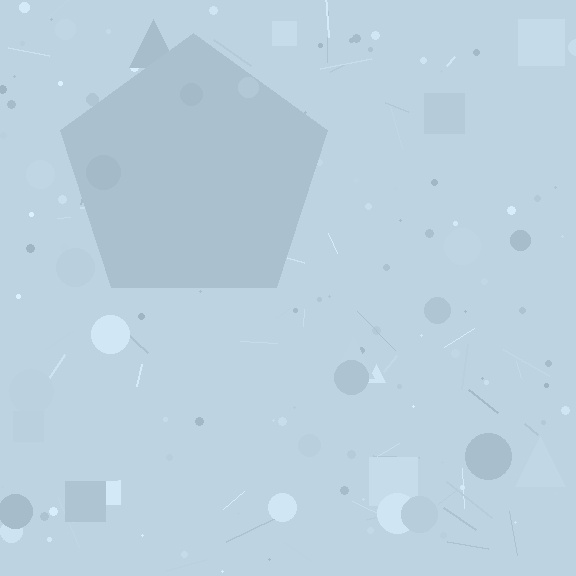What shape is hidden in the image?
A pentagon is hidden in the image.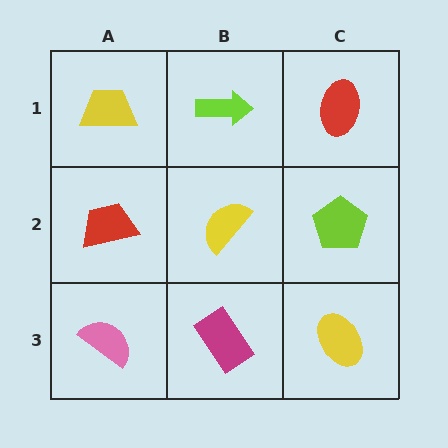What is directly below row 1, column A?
A red trapezoid.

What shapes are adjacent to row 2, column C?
A red ellipse (row 1, column C), a yellow ellipse (row 3, column C), a yellow semicircle (row 2, column B).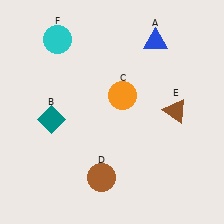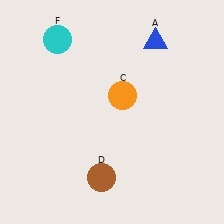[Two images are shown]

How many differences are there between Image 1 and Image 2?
There are 2 differences between the two images.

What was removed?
The brown triangle (E), the teal diamond (B) were removed in Image 2.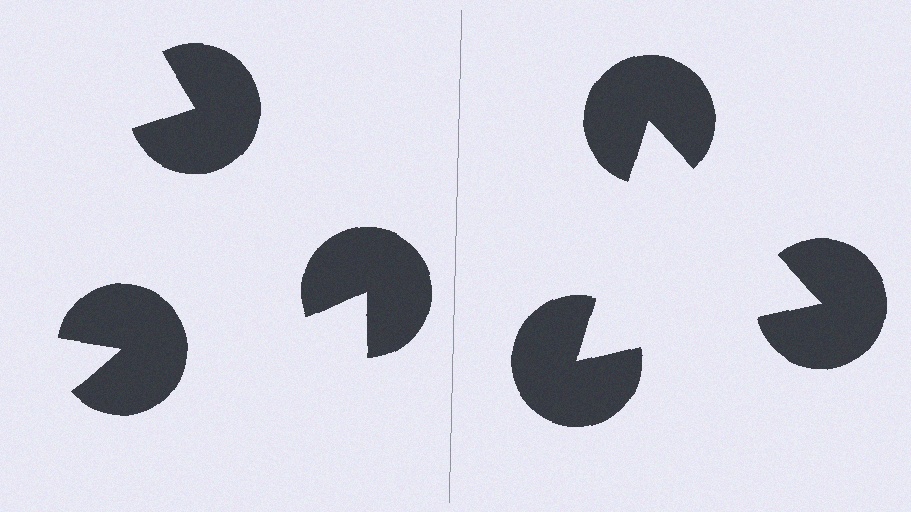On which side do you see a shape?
An illusory triangle appears on the right side. On the left side the wedge cuts are rotated, so no coherent shape forms.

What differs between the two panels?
The pac-man discs are positioned identically on both sides; only the wedge orientations differ. On the right they align to a triangle; on the left they are misaligned.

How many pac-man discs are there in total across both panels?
6 — 3 on each side.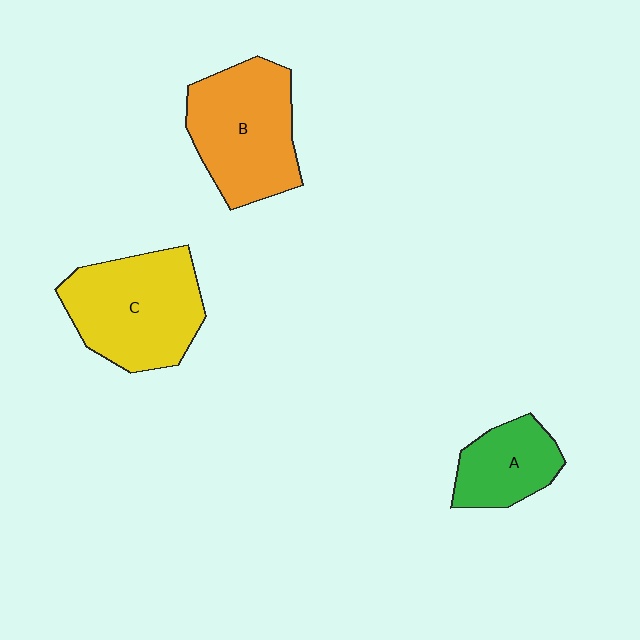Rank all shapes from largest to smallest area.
From largest to smallest: C (yellow), B (orange), A (green).